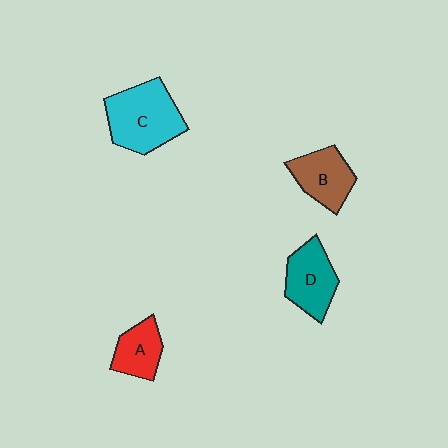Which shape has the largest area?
Shape C (cyan).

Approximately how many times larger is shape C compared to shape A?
Approximately 1.9 times.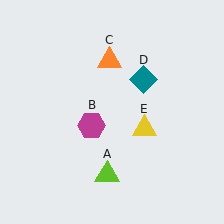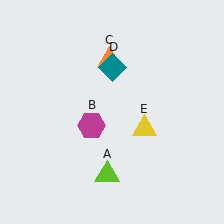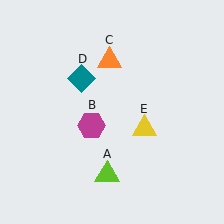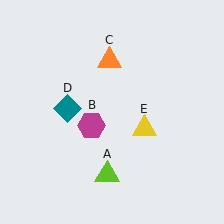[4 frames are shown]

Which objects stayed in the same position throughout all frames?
Lime triangle (object A) and magenta hexagon (object B) and orange triangle (object C) and yellow triangle (object E) remained stationary.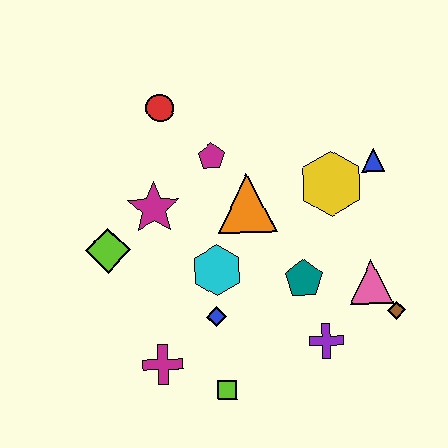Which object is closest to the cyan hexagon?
The blue diamond is closest to the cyan hexagon.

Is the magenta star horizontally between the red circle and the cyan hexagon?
No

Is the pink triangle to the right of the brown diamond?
No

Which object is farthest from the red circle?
The brown diamond is farthest from the red circle.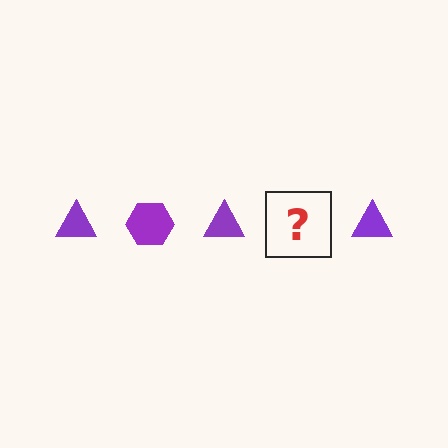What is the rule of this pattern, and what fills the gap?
The rule is that the pattern cycles through triangle, hexagon shapes in purple. The gap should be filled with a purple hexagon.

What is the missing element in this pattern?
The missing element is a purple hexagon.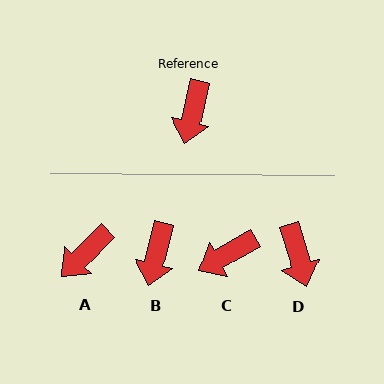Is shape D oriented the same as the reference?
No, it is off by about 30 degrees.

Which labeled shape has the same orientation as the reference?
B.